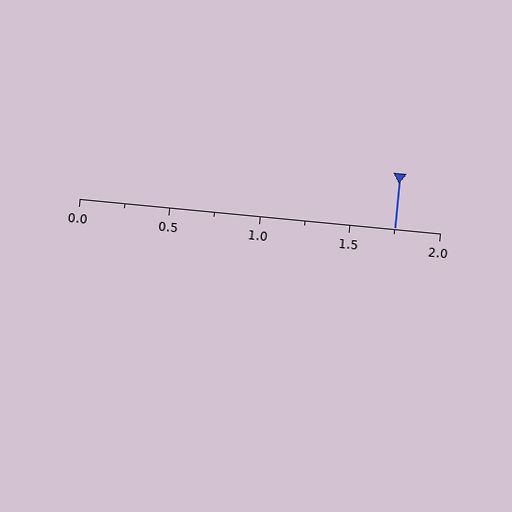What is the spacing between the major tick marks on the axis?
The major ticks are spaced 0.5 apart.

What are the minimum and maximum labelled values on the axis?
The axis runs from 0.0 to 2.0.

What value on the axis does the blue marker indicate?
The marker indicates approximately 1.75.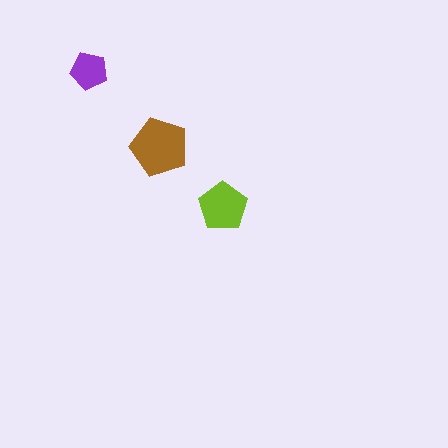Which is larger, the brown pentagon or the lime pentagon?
The brown one.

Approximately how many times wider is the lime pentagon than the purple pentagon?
About 1.5 times wider.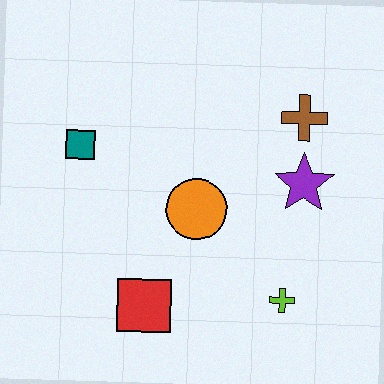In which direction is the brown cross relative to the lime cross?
The brown cross is above the lime cross.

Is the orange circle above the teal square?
No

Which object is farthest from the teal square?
The lime cross is farthest from the teal square.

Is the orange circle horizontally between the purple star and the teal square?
Yes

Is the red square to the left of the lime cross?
Yes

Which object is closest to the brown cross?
The purple star is closest to the brown cross.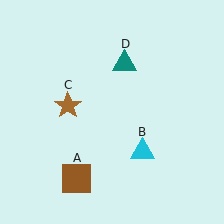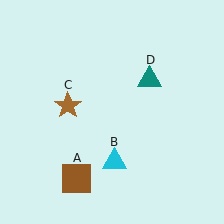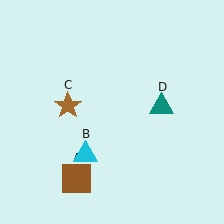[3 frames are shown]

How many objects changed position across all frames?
2 objects changed position: cyan triangle (object B), teal triangle (object D).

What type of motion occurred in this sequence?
The cyan triangle (object B), teal triangle (object D) rotated clockwise around the center of the scene.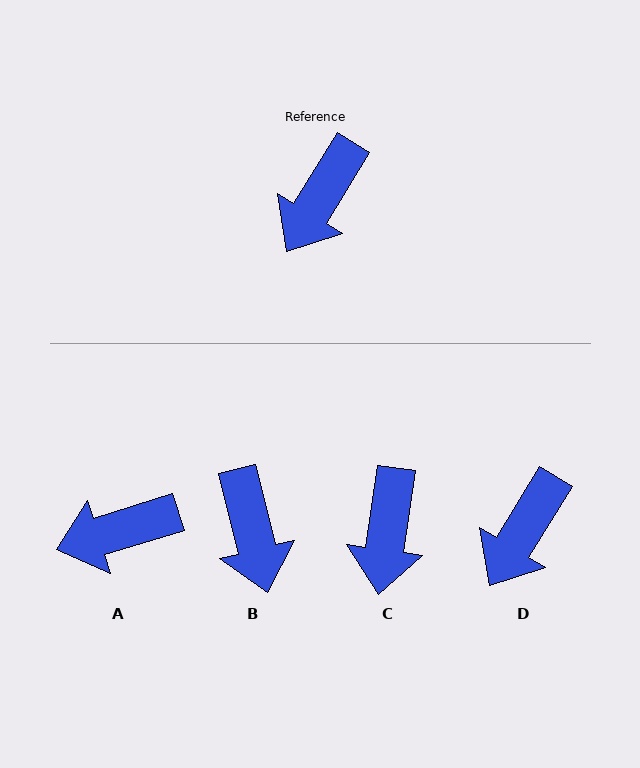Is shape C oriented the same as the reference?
No, it is off by about 23 degrees.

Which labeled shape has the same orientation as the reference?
D.